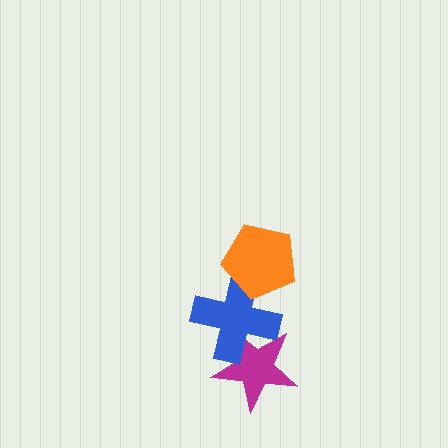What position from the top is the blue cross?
The blue cross is 2nd from the top.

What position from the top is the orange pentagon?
The orange pentagon is 1st from the top.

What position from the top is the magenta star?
The magenta star is 3rd from the top.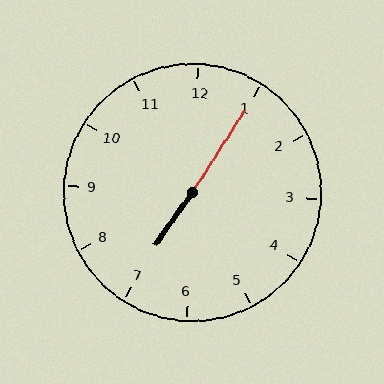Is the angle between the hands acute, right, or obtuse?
It is obtuse.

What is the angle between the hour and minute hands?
Approximately 178 degrees.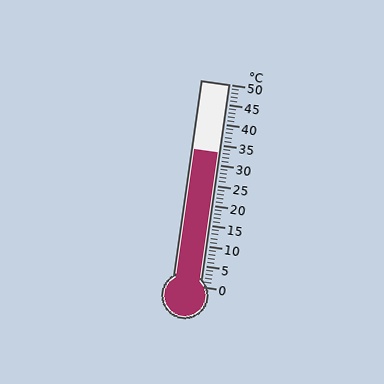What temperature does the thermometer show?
The thermometer shows approximately 33°C.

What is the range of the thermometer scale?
The thermometer scale ranges from 0°C to 50°C.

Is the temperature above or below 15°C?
The temperature is above 15°C.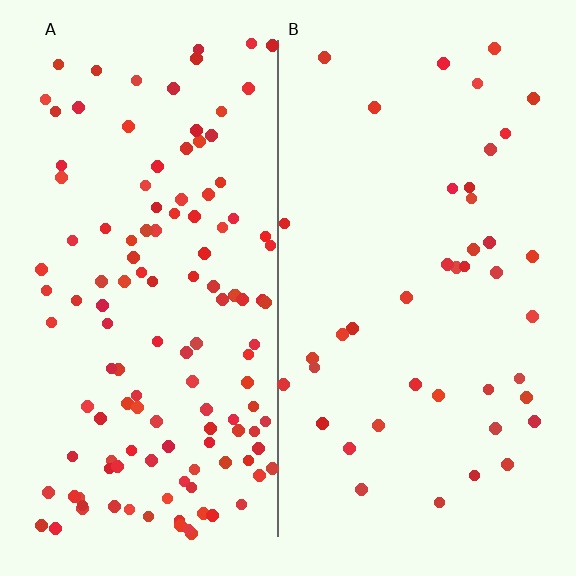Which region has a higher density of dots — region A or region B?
A (the left).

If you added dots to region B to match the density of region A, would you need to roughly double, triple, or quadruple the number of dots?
Approximately triple.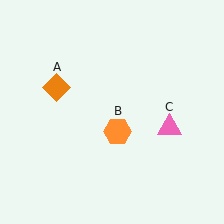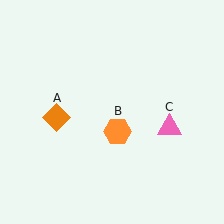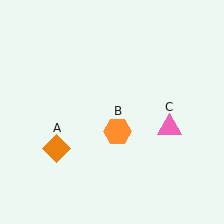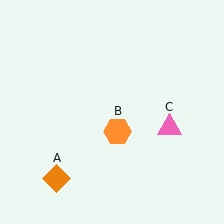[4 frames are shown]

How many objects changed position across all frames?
1 object changed position: orange diamond (object A).